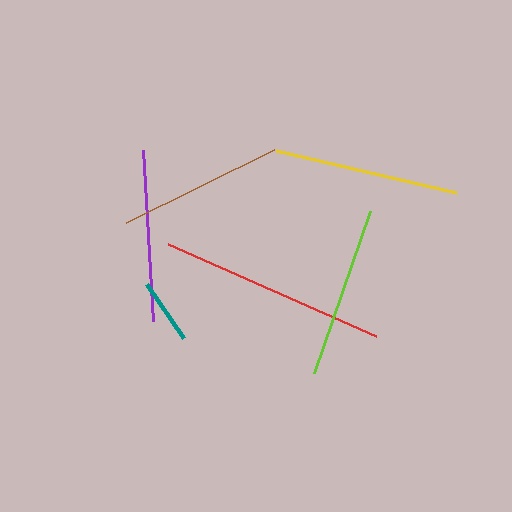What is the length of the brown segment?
The brown segment is approximately 165 pixels long.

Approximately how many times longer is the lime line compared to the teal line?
The lime line is approximately 2.6 times the length of the teal line.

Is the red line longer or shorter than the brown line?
The red line is longer than the brown line.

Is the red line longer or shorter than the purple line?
The red line is longer than the purple line.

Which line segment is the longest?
The red line is the longest at approximately 227 pixels.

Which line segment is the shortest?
The teal line is the shortest at approximately 65 pixels.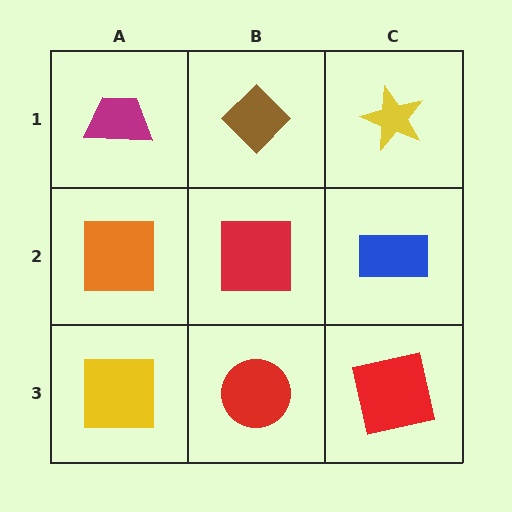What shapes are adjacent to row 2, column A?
A magenta trapezoid (row 1, column A), a yellow square (row 3, column A), a red square (row 2, column B).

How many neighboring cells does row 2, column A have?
3.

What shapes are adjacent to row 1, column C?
A blue rectangle (row 2, column C), a brown diamond (row 1, column B).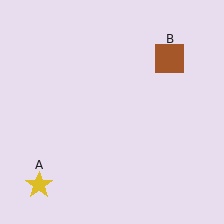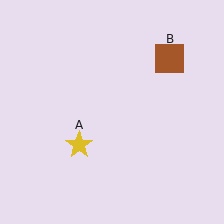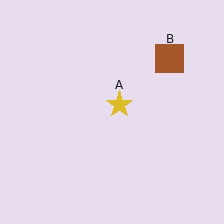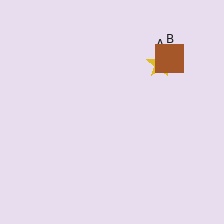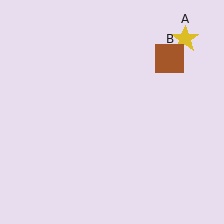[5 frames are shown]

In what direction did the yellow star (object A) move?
The yellow star (object A) moved up and to the right.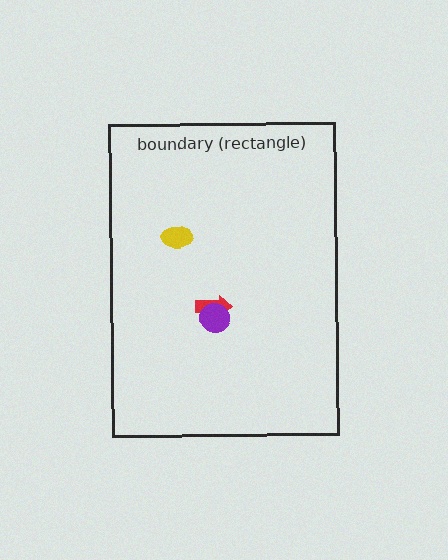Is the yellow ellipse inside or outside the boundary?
Inside.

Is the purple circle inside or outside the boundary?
Inside.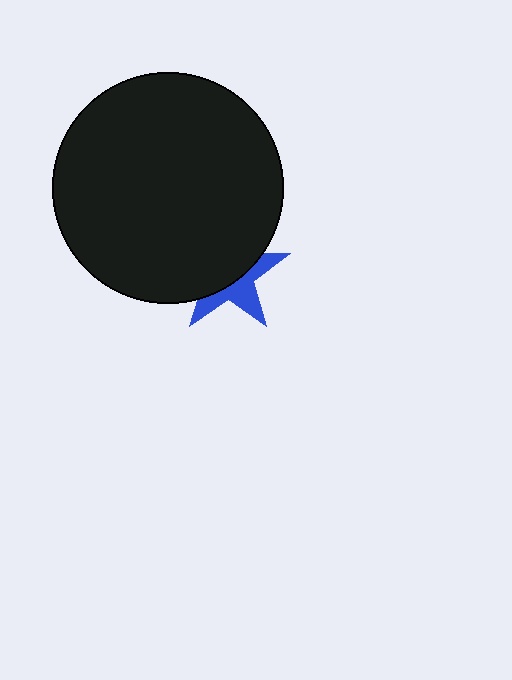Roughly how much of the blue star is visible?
A small part of it is visible (roughly 41%).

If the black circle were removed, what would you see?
You would see the complete blue star.